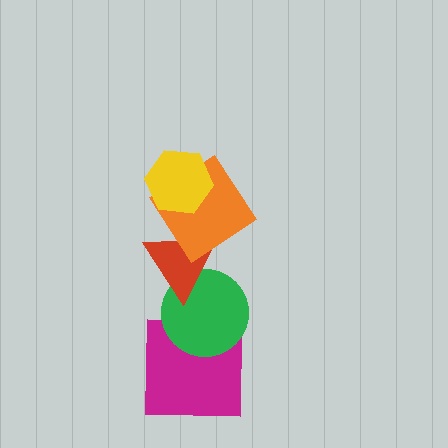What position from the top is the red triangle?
The red triangle is 3rd from the top.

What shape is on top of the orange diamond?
The yellow hexagon is on top of the orange diamond.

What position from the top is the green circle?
The green circle is 4th from the top.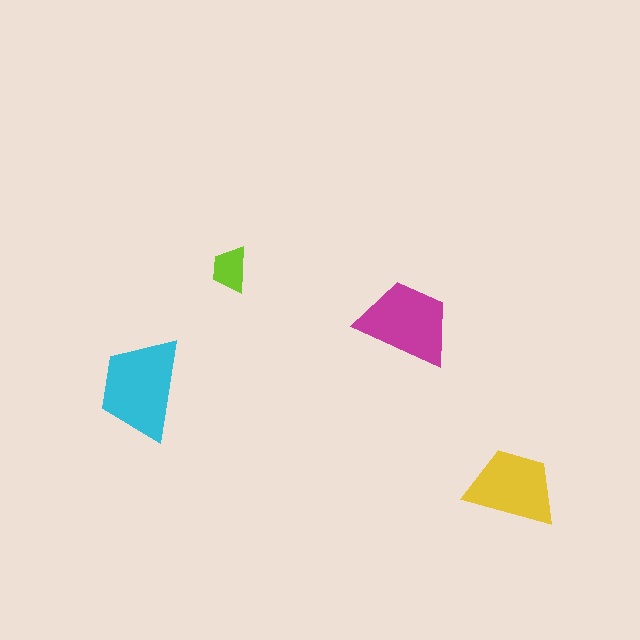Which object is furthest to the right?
The yellow trapezoid is rightmost.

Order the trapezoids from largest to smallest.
the cyan one, the magenta one, the yellow one, the lime one.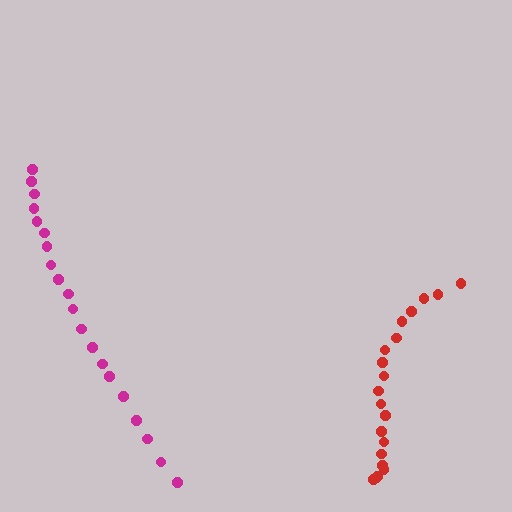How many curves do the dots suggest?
There are 2 distinct paths.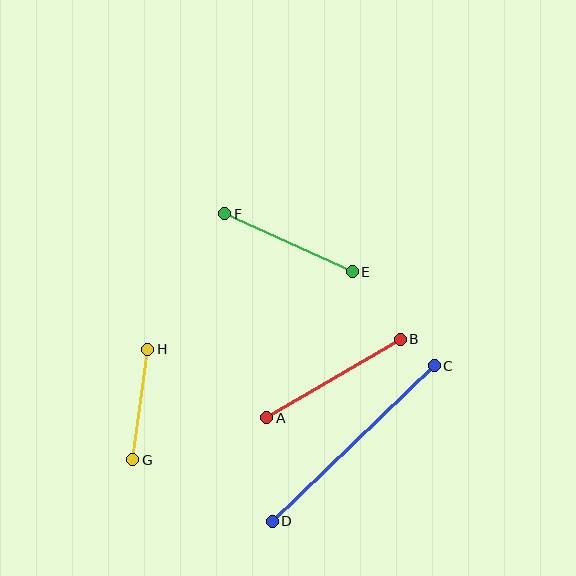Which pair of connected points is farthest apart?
Points C and D are farthest apart.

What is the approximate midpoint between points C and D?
The midpoint is at approximately (353, 444) pixels.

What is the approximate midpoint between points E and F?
The midpoint is at approximately (288, 243) pixels.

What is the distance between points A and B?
The distance is approximately 155 pixels.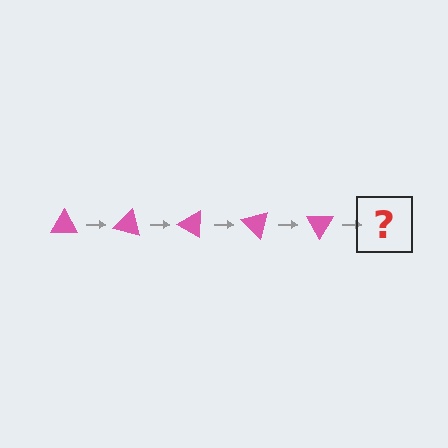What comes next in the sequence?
The next element should be a pink triangle rotated 75 degrees.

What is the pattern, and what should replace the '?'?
The pattern is that the triangle rotates 15 degrees each step. The '?' should be a pink triangle rotated 75 degrees.